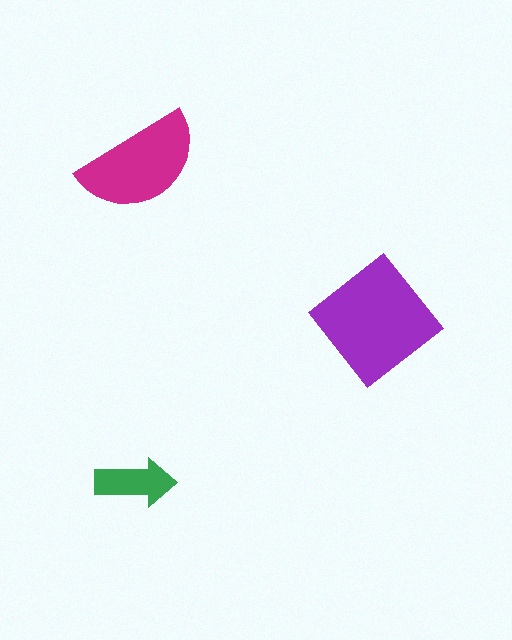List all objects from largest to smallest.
The purple diamond, the magenta semicircle, the green arrow.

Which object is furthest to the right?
The purple diamond is rightmost.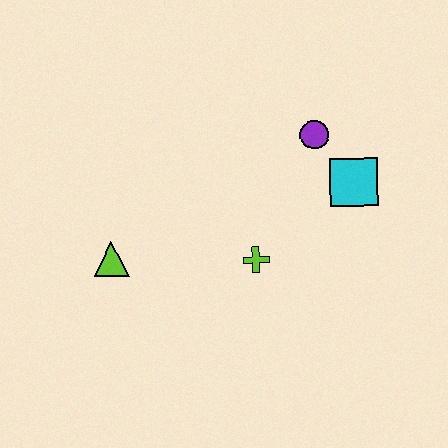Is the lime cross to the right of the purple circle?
No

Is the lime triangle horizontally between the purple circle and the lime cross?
No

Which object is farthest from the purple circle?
The lime triangle is farthest from the purple circle.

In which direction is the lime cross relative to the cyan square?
The lime cross is to the left of the cyan square.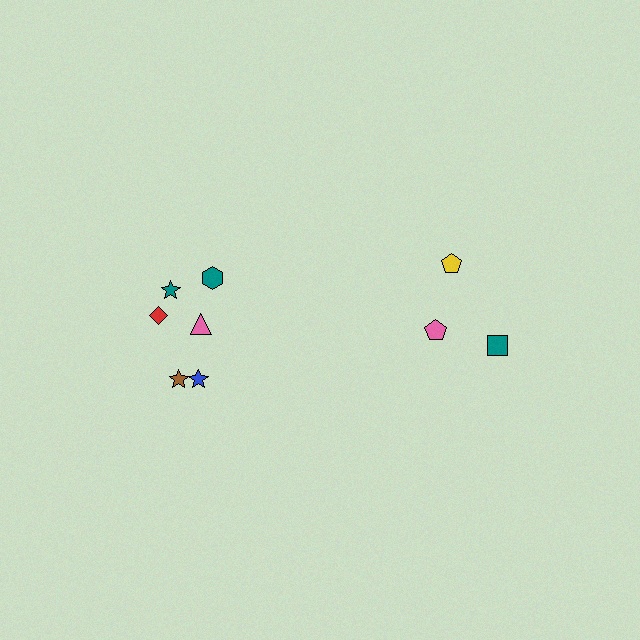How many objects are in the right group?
There are 3 objects.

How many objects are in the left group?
There are 6 objects.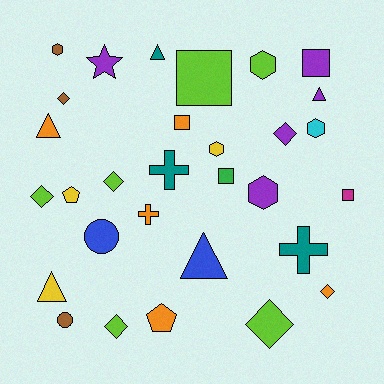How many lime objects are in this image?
There are 6 lime objects.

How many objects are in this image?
There are 30 objects.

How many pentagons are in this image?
There are 2 pentagons.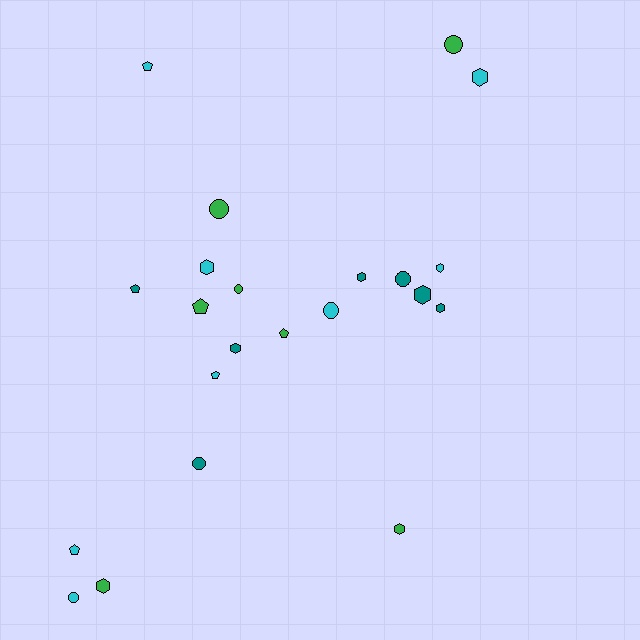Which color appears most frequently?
Cyan, with 8 objects.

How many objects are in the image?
There are 22 objects.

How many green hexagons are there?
There are 2 green hexagons.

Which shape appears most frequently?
Hexagon, with 9 objects.